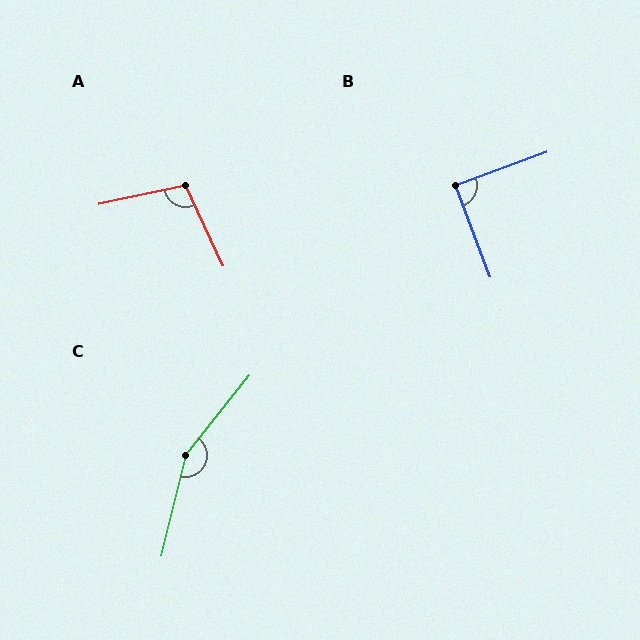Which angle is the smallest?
B, at approximately 90 degrees.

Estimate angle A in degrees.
Approximately 103 degrees.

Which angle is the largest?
C, at approximately 155 degrees.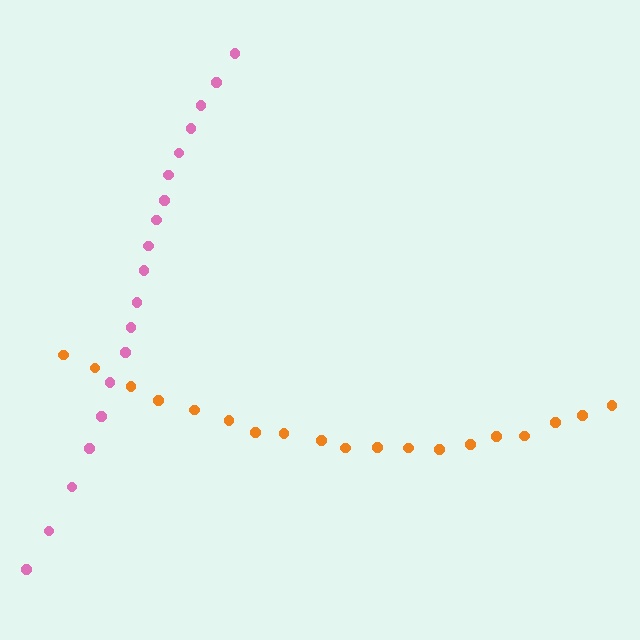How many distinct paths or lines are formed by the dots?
There are 2 distinct paths.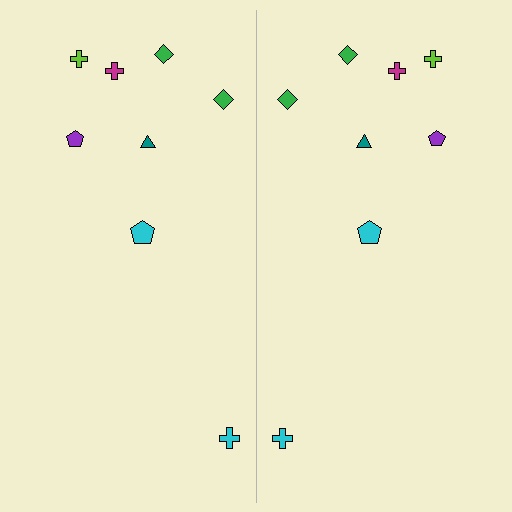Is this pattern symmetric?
Yes, this pattern has bilateral (reflection) symmetry.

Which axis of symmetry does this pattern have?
The pattern has a vertical axis of symmetry running through the center of the image.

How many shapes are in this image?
There are 16 shapes in this image.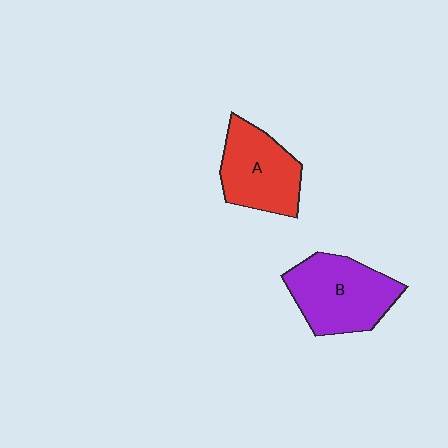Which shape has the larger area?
Shape B (purple).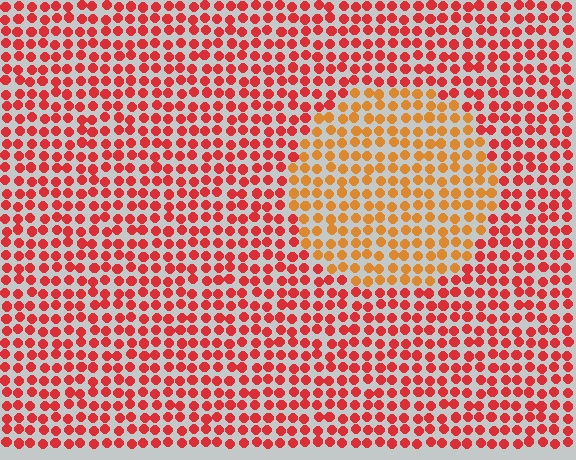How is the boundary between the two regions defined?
The boundary is defined purely by a slight shift in hue (about 34 degrees). Spacing, size, and orientation are identical on both sides.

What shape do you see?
I see a circle.